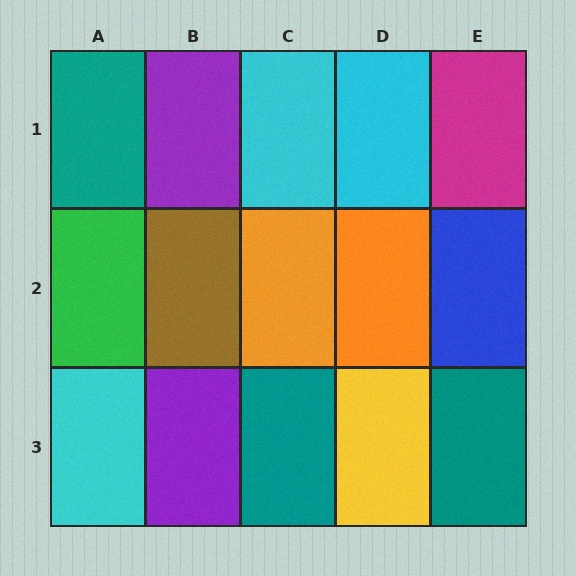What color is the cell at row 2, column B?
Brown.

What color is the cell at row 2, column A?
Green.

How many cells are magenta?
1 cell is magenta.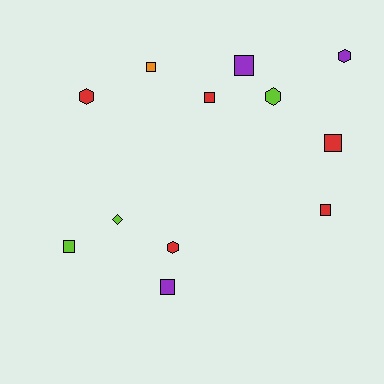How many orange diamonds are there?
There are no orange diamonds.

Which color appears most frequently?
Red, with 5 objects.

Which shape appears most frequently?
Square, with 7 objects.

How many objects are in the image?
There are 12 objects.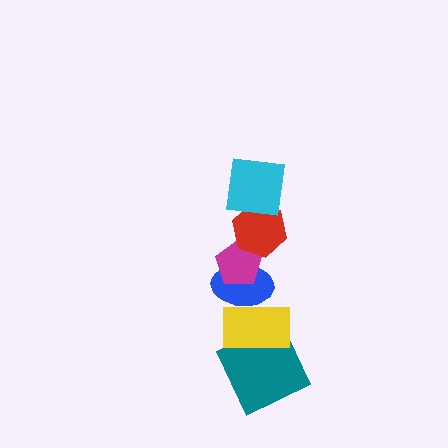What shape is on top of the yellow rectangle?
The blue ellipse is on top of the yellow rectangle.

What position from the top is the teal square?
The teal square is 6th from the top.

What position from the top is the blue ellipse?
The blue ellipse is 4th from the top.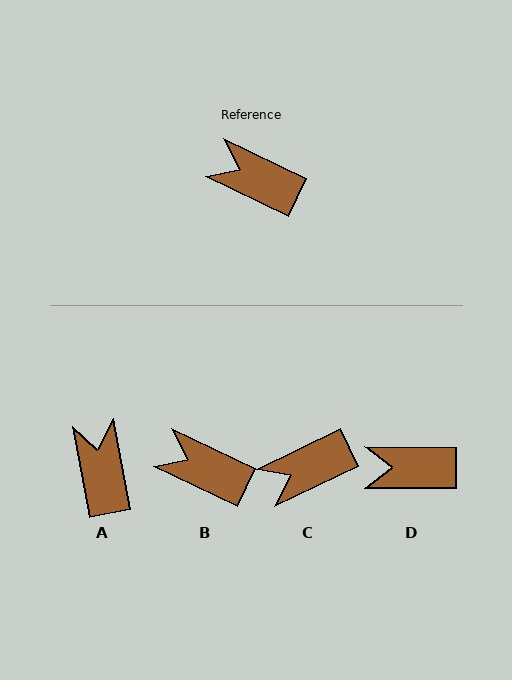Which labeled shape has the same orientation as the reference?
B.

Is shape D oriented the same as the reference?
No, it is off by about 25 degrees.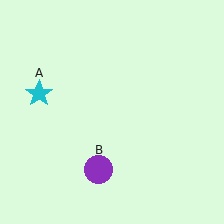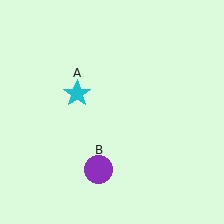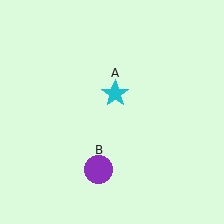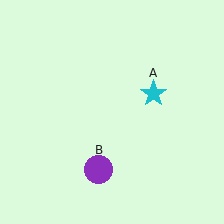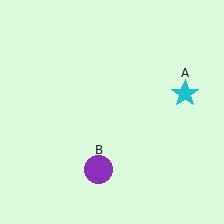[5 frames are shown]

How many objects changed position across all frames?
1 object changed position: cyan star (object A).